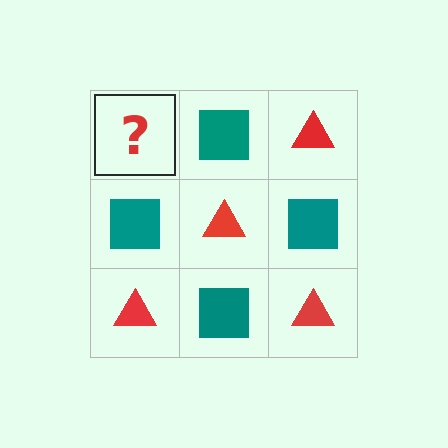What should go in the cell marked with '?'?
The missing cell should contain a red triangle.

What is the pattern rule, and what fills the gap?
The rule is that it alternates red triangle and teal square in a checkerboard pattern. The gap should be filled with a red triangle.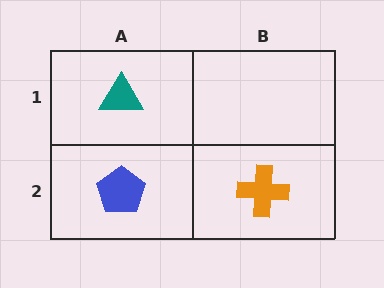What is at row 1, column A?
A teal triangle.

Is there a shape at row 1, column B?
No, that cell is empty.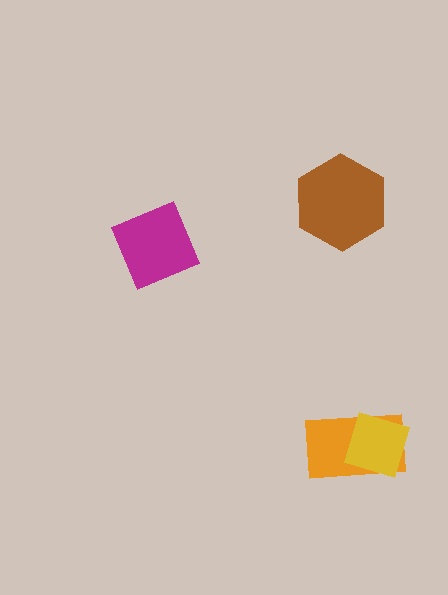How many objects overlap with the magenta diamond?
0 objects overlap with the magenta diamond.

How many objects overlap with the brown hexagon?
0 objects overlap with the brown hexagon.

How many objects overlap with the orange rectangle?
1 object overlaps with the orange rectangle.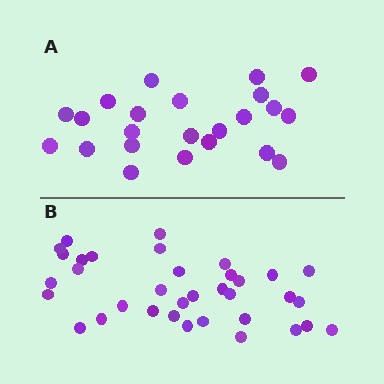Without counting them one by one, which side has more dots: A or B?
Region B (the bottom region) has more dots.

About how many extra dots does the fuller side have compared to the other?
Region B has roughly 12 or so more dots than region A.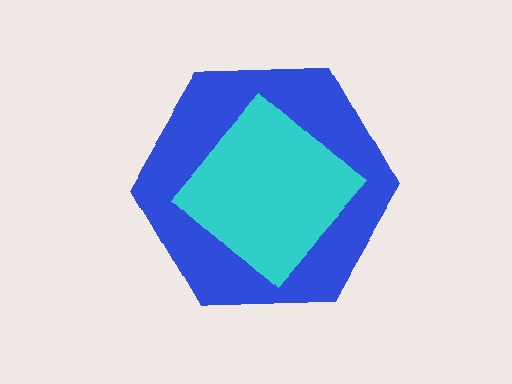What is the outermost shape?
The blue hexagon.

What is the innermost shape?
The cyan diamond.